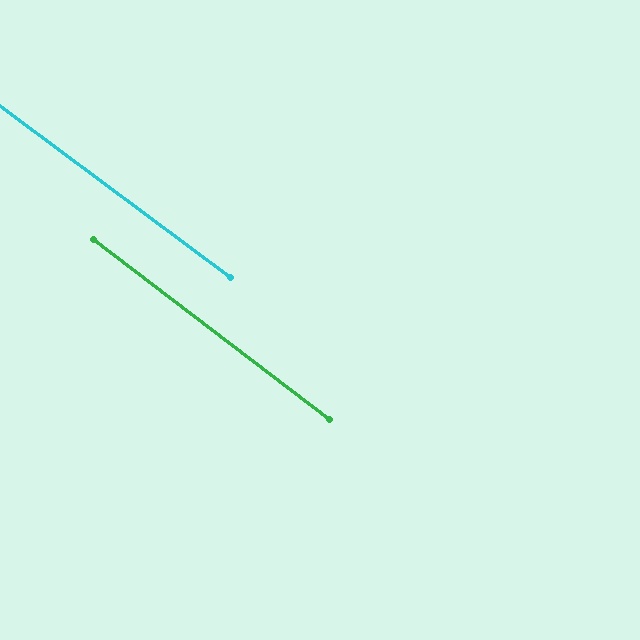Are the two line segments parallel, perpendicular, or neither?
Parallel — their directions differ by only 0.8°.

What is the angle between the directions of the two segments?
Approximately 1 degree.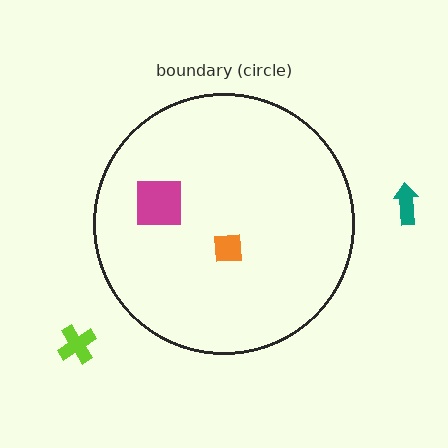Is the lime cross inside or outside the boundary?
Outside.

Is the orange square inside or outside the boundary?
Inside.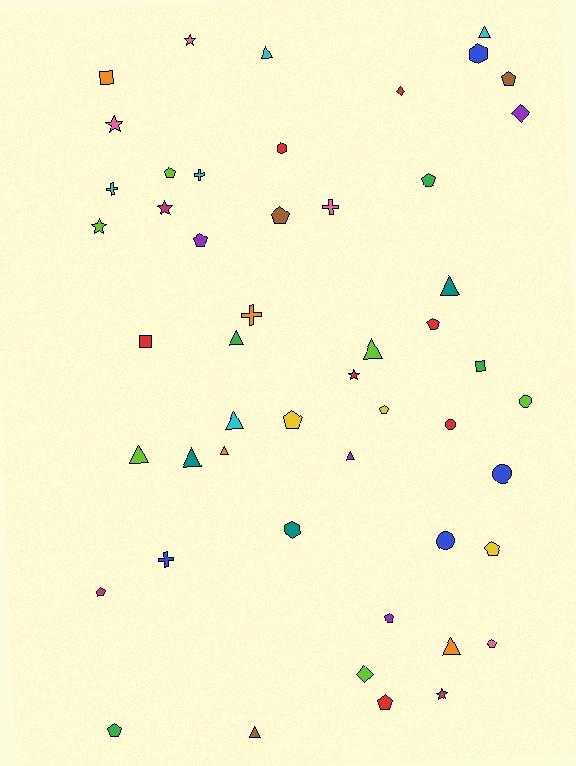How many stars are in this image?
There are 6 stars.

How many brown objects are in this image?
There are 3 brown objects.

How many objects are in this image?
There are 50 objects.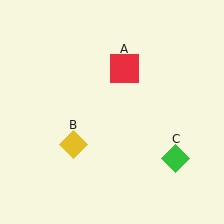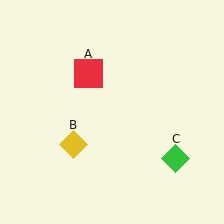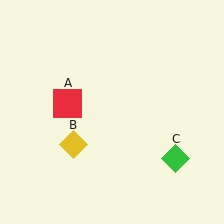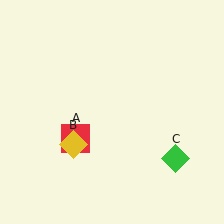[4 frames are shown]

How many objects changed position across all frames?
1 object changed position: red square (object A).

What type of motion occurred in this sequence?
The red square (object A) rotated counterclockwise around the center of the scene.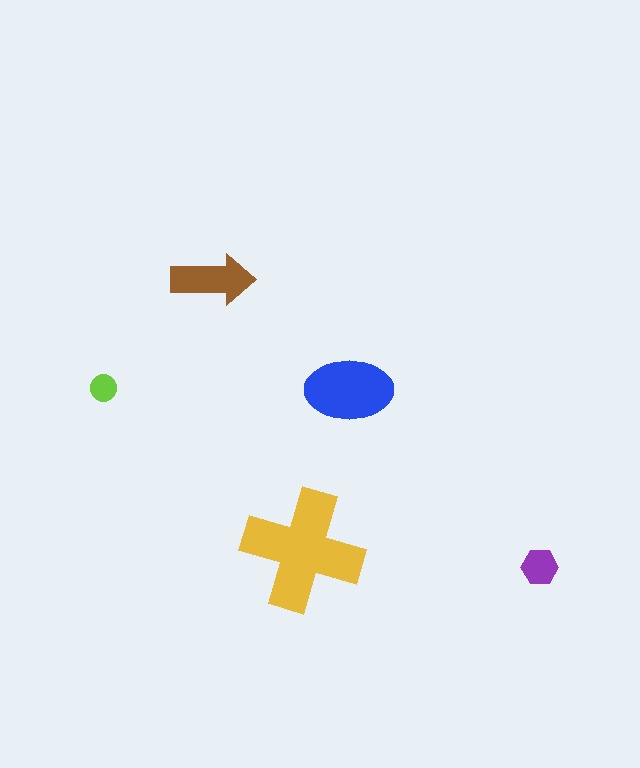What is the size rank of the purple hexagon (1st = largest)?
4th.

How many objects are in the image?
There are 5 objects in the image.